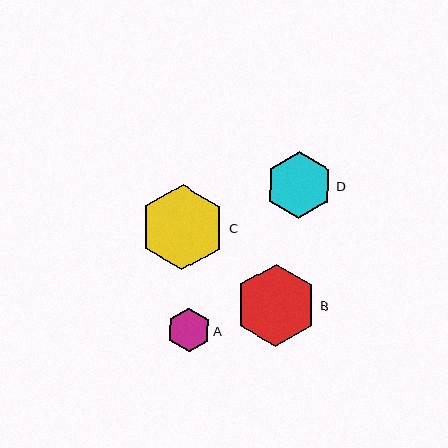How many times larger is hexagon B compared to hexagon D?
Hexagon B is approximately 1.2 times the size of hexagon D.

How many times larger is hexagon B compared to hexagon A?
Hexagon B is approximately 1.9 times the size of hexagon A.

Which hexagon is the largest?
Hexagon C is the largest with a size of approximately 86 pixels.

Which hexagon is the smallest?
Hexagon A is the smallest with a size of approximately 44 pixels.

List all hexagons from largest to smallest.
From largest to smallest: C, B, D, A.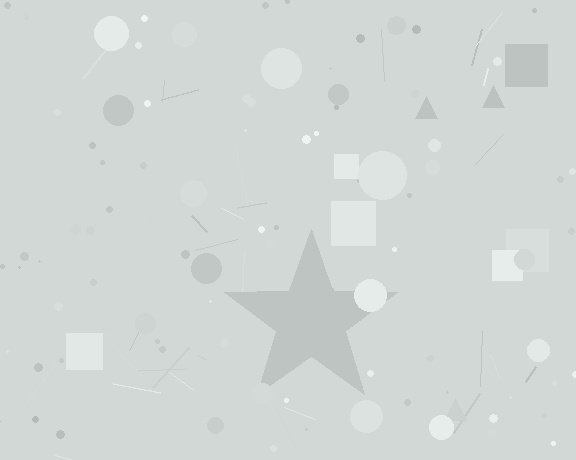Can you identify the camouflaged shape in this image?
The camouflaged shape is a star.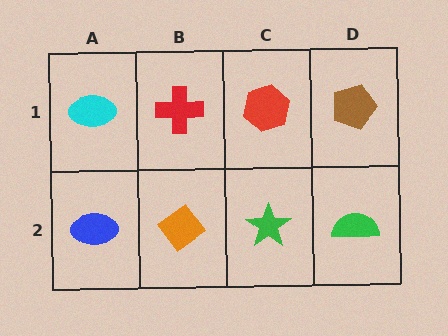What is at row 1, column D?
A brown pentagon.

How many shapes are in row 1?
4 shapes.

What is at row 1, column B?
A red cross.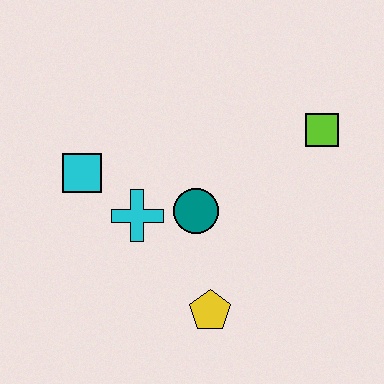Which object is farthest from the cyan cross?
The lime square is farthest from the cyan cross.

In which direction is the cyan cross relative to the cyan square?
The cyan cross is to the right of the cyan square.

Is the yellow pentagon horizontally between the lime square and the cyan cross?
Yes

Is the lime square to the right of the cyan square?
Yes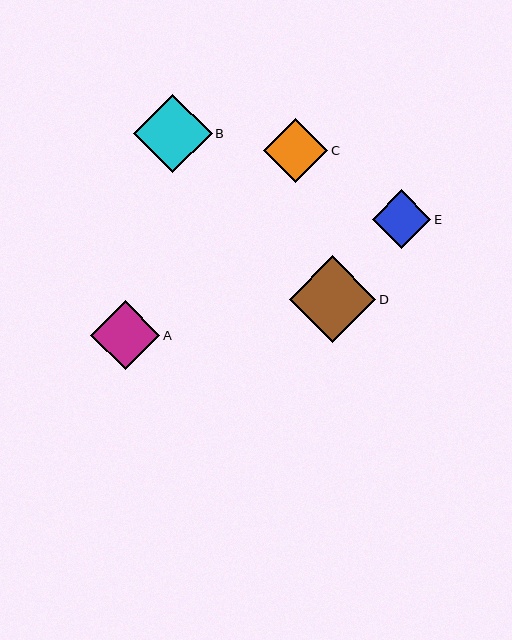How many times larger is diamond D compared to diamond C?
Diamond D is approximately 1.3 times the size of diamond C.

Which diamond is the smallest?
Diamond E is the smallest with a size of approximately 58 pixels.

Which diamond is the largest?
Diamond D is the largest with a size of approximately 86 pixels.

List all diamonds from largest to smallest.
From largest to smallest: D, B, A, C, E.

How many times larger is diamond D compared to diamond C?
Diamond D is approximately 1.3 times the size of diamond C.